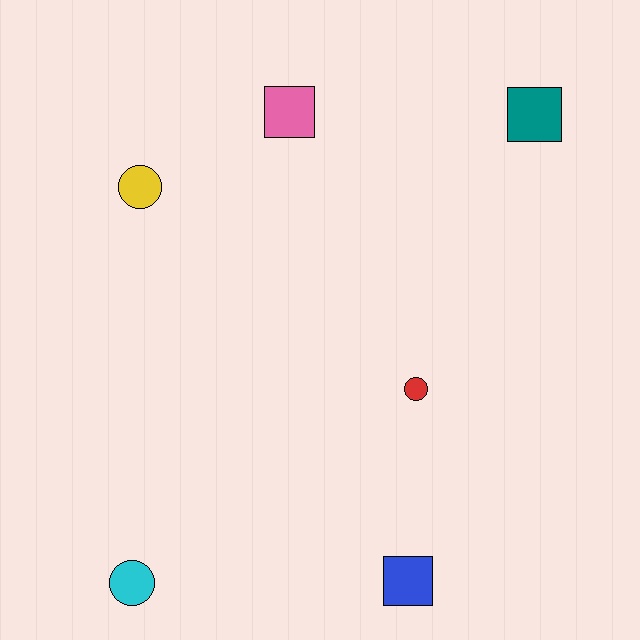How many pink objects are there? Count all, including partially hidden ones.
There is 1 pink object.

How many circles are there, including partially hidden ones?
There are 3 circles.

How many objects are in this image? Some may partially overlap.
There are 6 objects.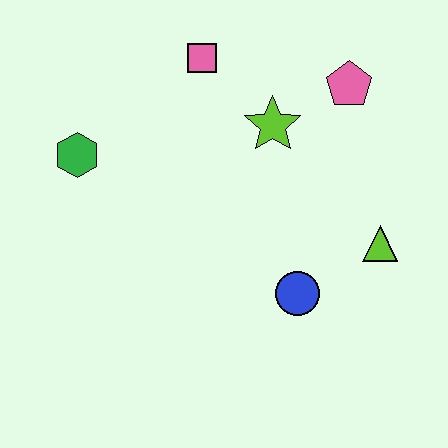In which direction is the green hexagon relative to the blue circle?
The green hexagon is to the left of the blue circle.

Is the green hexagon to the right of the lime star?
No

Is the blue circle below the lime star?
Yes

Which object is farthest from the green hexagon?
The lime triangle is farthest from the green hexagon.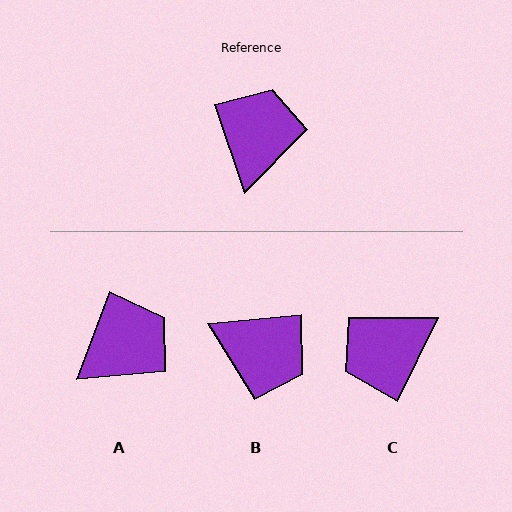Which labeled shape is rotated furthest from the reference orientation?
C, about 135 degrees away.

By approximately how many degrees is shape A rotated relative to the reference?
Approximately 40 degrees clockwise.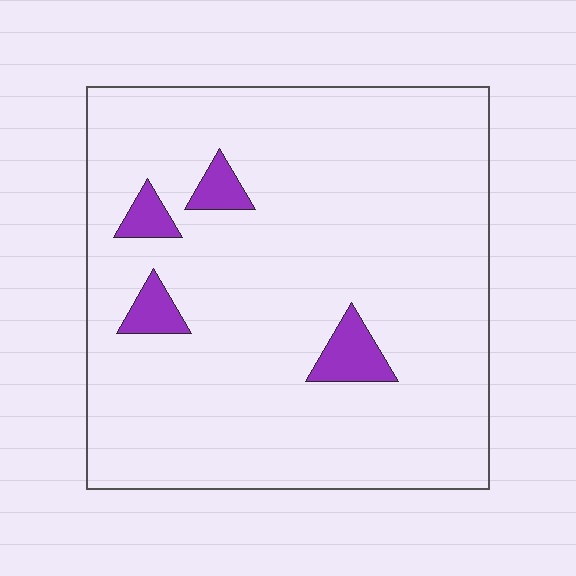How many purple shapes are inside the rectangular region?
4.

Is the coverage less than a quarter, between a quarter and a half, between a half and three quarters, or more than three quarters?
Less than a quarter.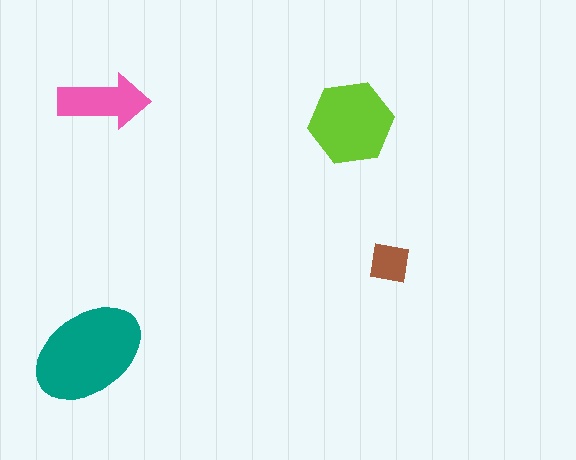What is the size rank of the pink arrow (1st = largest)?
3rd.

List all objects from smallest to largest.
The brown square, the pink arrow, the lime hexagon, the teal ellipse.